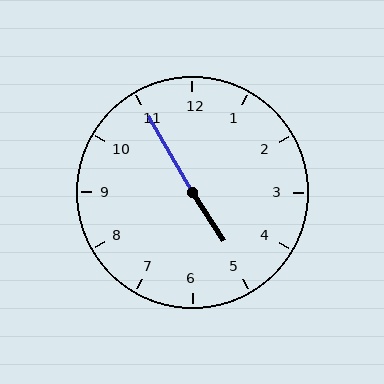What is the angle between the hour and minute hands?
Approximately 178 degrees.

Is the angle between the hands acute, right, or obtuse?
It is obtuse.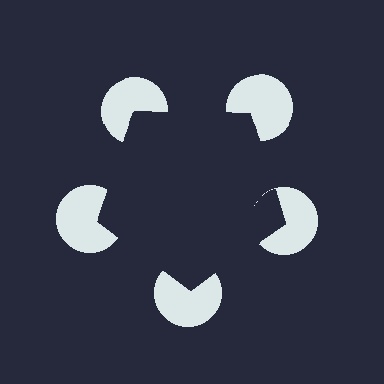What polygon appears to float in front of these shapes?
An illusory pentagon — its edges are inferred from the aligned wedge cuts in the pac-man discs, not physically drawn.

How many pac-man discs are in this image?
There are 5 — one at each vertex of the illusory pentagon.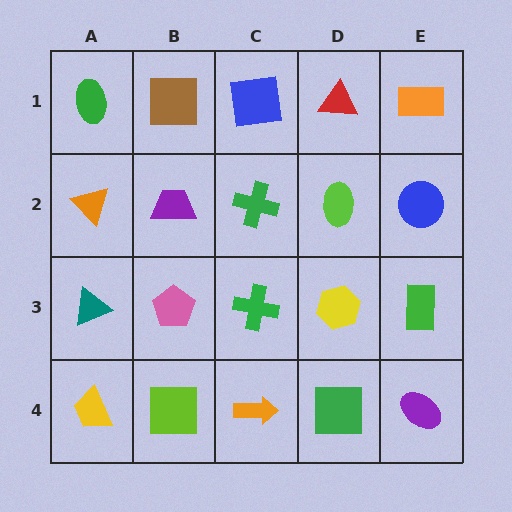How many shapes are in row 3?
5 shapes.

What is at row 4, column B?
A lime square.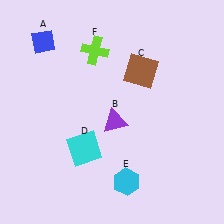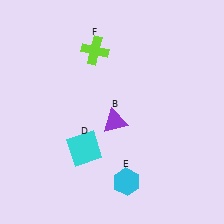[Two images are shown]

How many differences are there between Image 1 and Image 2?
There are 2 differences between the two images.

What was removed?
The brown square (C), the blue diamond (A) were removed in Image 2.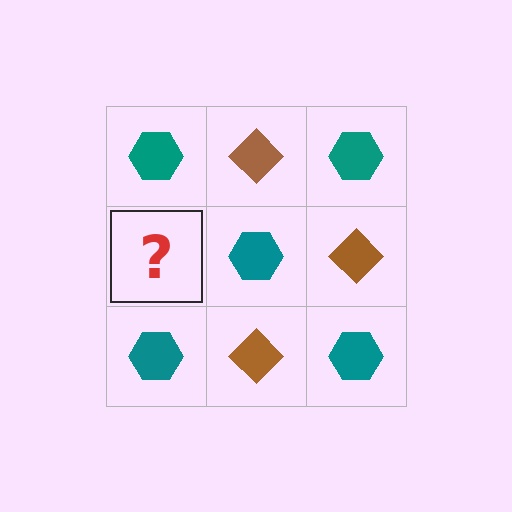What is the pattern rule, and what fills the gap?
The rule is that it alternates teal hexagon and brown diamond in a checkerboard pattern. The gap should be filled with a brown diamond.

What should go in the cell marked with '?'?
The missing cell should contain a brown diamond.